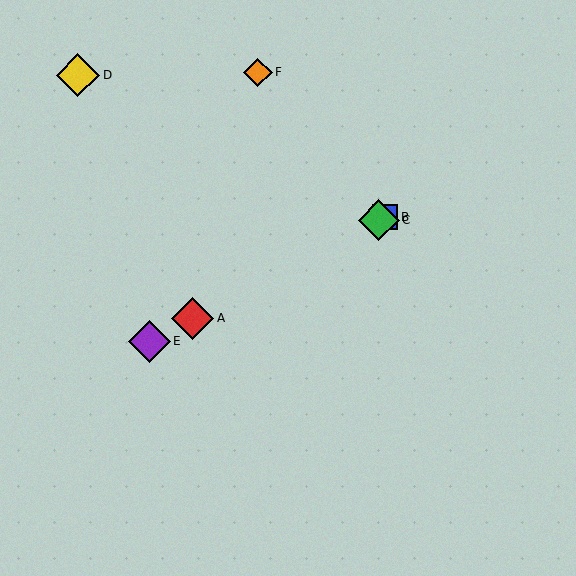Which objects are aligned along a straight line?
Objects A, B, C, E are aligned along a straight line.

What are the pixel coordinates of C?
Object C is at (379, 220).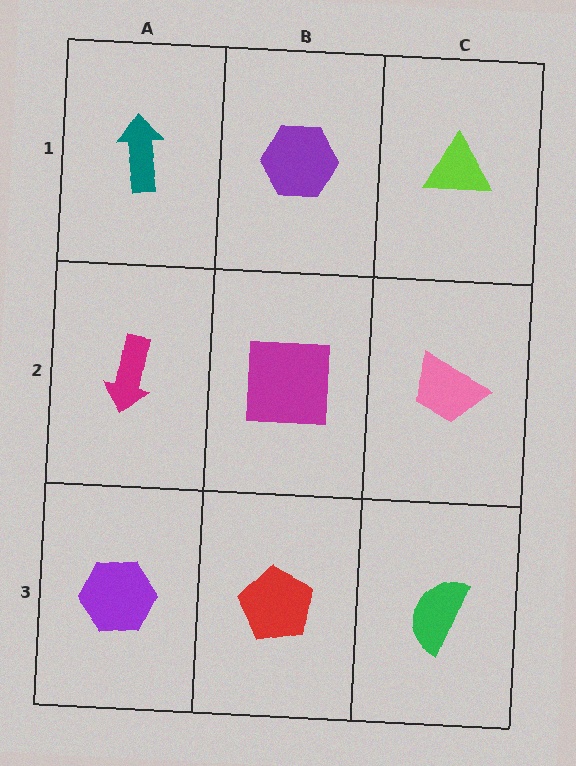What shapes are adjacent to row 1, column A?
A magenta arrow (row 2, column A), a purple hexagon (row 1, column B).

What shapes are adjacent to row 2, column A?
A teal arrow (row 1, column A), a purple hexagon (row 3, column A), a magenta square (row 2, column B).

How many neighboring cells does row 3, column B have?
3.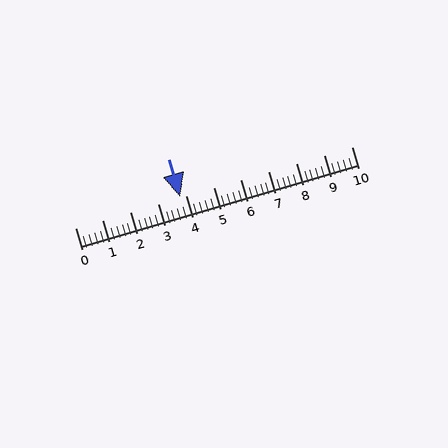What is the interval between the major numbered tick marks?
The major tick marks are spaced 1 units apart.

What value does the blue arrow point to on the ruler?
The blue arrow points to approximately 3.8.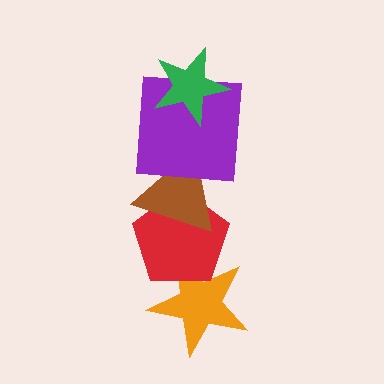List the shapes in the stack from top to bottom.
From top to bottom: the green star, the purple square, the brown triangle, the red pentagon, the orange star.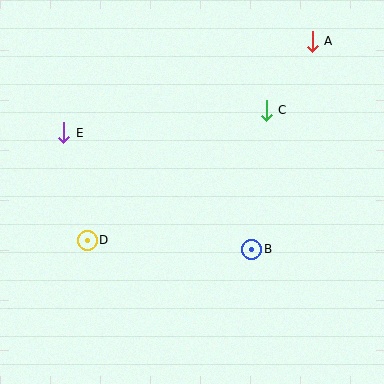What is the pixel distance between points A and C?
The distance between A and C is 82 pixels.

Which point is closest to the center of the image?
Point B at (252, 249) is closest to the center.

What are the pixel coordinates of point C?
Point C is at (266, 110).